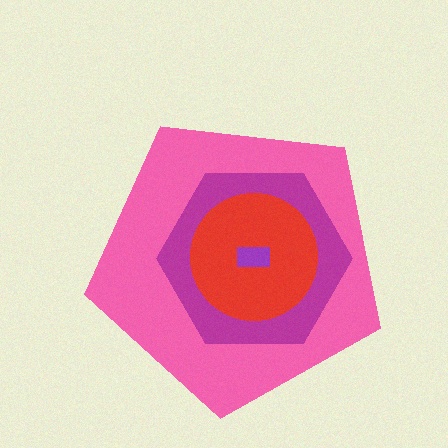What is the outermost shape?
The pink pentagon.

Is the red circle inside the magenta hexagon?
Yes.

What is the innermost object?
The purple rectangle.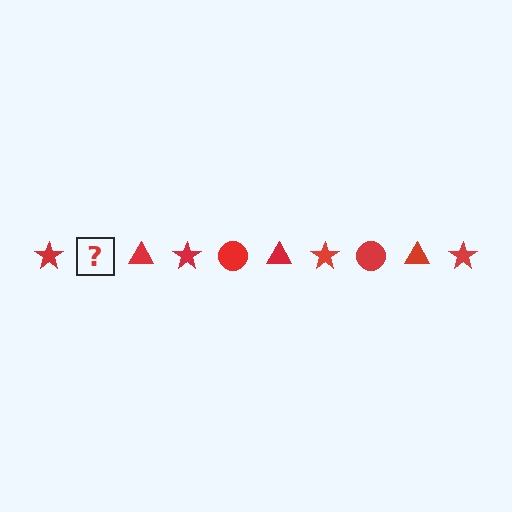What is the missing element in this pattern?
The missing element is a red circle.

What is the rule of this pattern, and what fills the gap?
The rule is that the pattern cycles through star, circle, triangle shapes in red. The gap should be filled with a red circle.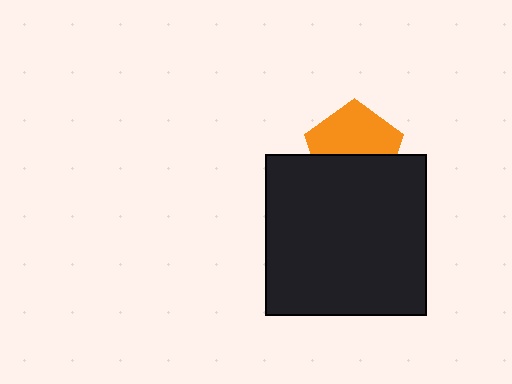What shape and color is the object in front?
The object in front is a black square.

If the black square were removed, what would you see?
You would see the complete orange pentagon.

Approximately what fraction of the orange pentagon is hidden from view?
Roughly 45% of the orange pentagon is hidden behind the black square.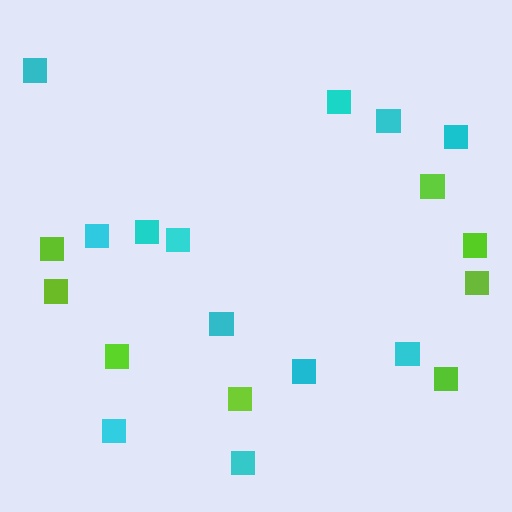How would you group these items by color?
There are 2 groups: one group of cyan squares (12) and one group of lime squares (8).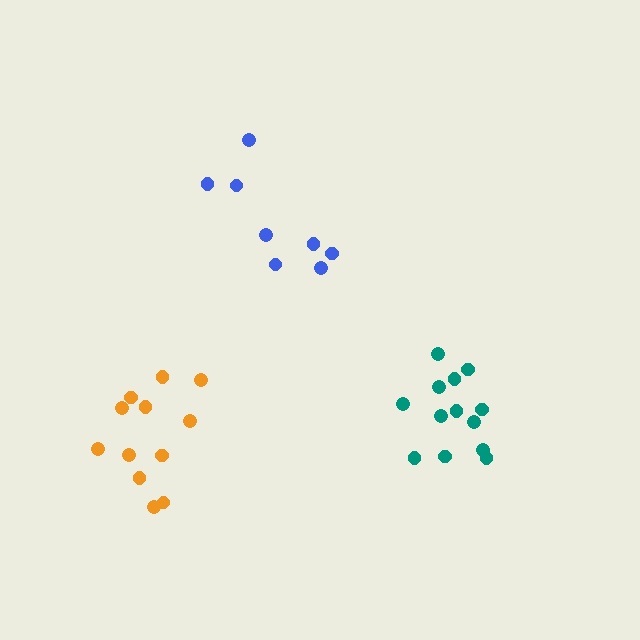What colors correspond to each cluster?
The clusters are colored: teal, orange, blue.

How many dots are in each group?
Group 1: 13 dots, Group 2: 12 dots, Group 3: 8 dots (33 total).